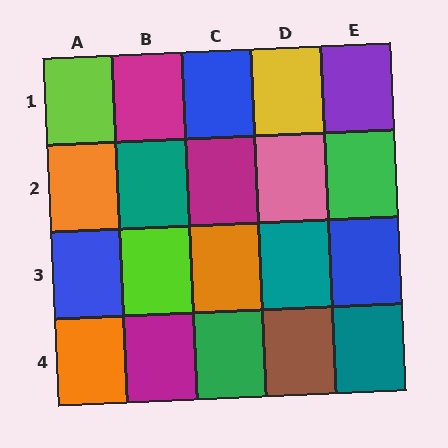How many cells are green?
2 cells are green.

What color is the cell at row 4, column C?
Green.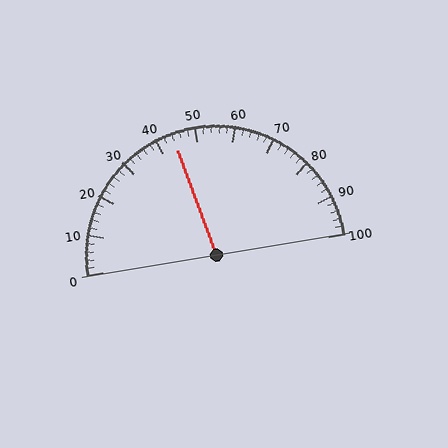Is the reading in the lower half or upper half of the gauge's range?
The reading is in the lower half of the range (0 to 100).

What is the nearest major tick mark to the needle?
The nearest major tick mark is 40.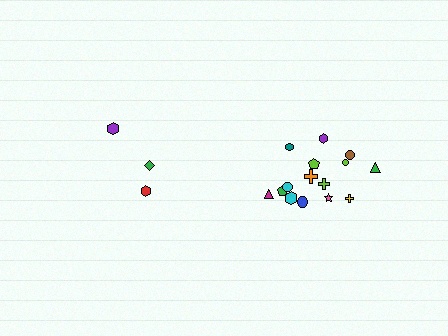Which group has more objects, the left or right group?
The right group.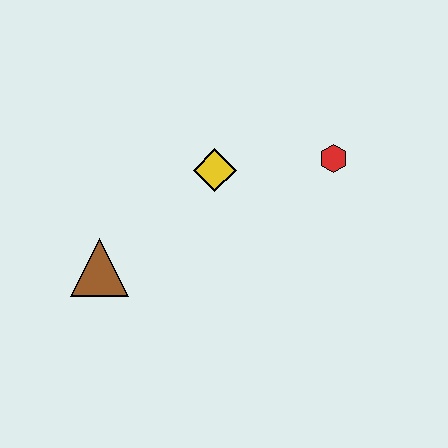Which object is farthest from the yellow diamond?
The brown triangle is farthest from the yellow diamond.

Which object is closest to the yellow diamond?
The red hexagon is closest to the yellow diamond.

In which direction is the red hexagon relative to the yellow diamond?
The red hexagon is to the right of the yellow diamond.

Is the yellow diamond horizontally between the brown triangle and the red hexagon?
Yes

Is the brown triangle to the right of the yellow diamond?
No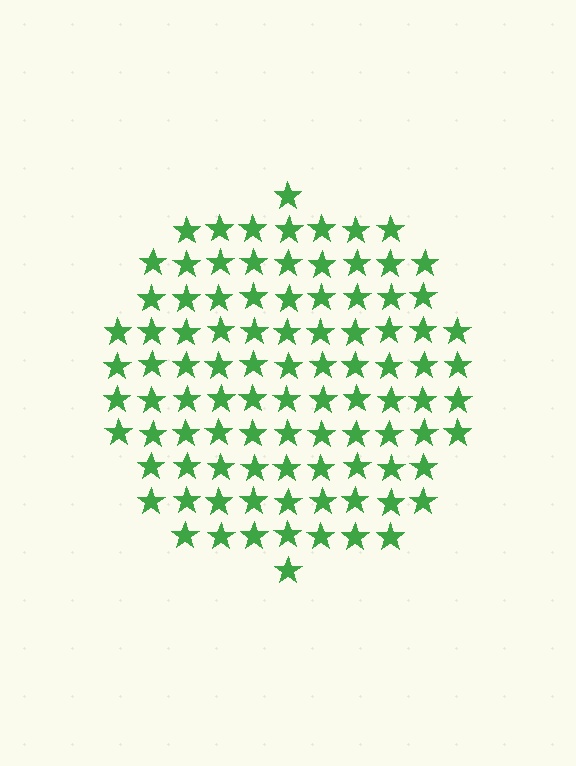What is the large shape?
The large shape is a circle.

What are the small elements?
The small elements are stars.